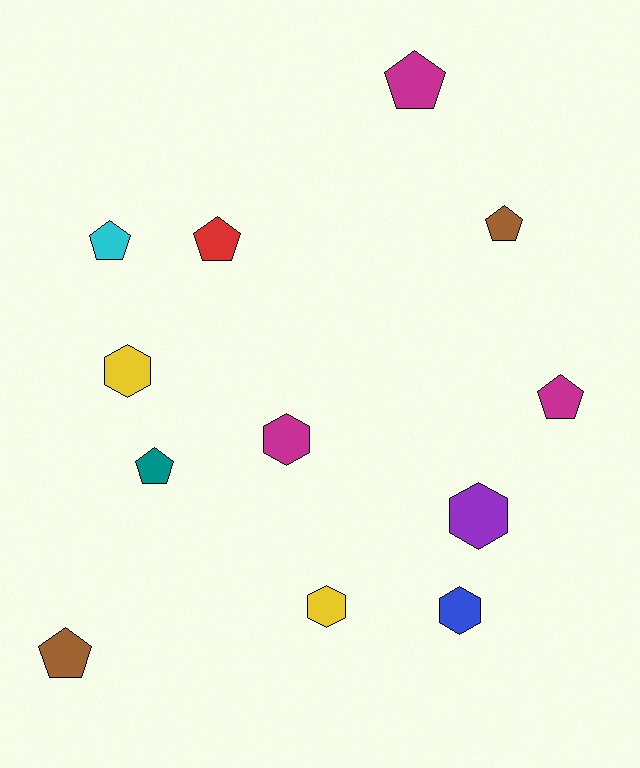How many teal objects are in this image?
There is 1 teal object.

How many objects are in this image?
There are 12 objects.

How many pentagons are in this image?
There are 7 pentagons.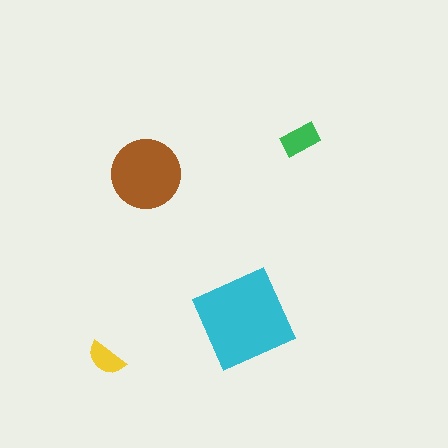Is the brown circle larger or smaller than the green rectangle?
Larger.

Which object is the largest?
The cyan diamond.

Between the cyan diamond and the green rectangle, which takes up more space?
The cyan diamond.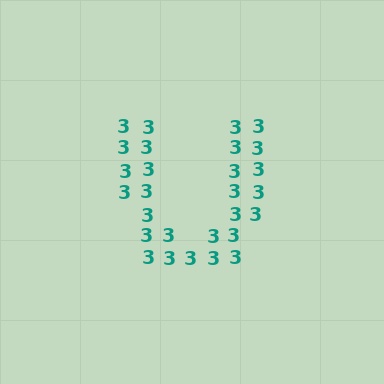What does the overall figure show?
The overall figure shows the letter U.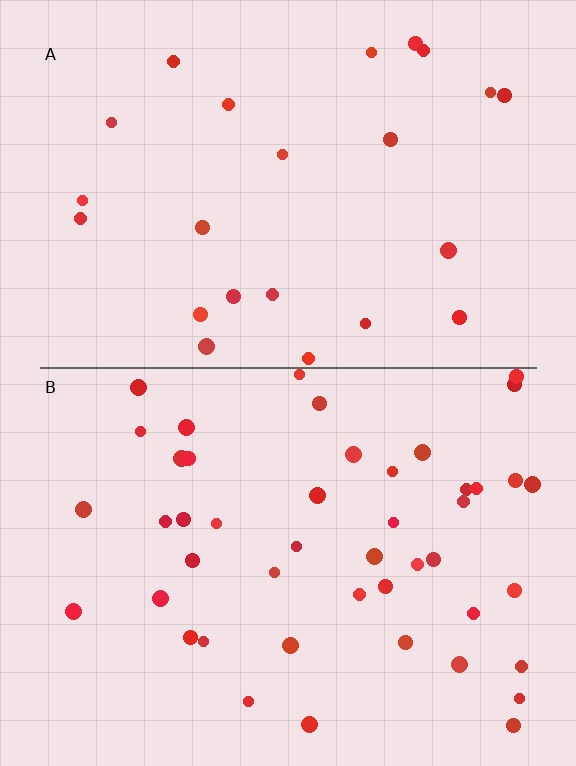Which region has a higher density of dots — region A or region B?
B (the bottom).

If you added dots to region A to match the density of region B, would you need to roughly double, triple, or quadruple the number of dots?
Approximately double.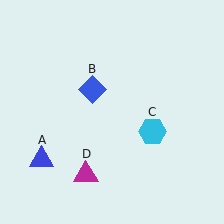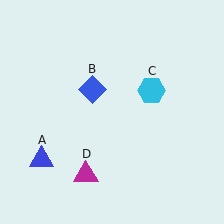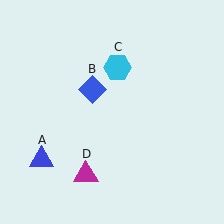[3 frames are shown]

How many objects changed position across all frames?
1 object changed position: cyan hexagon (object C).